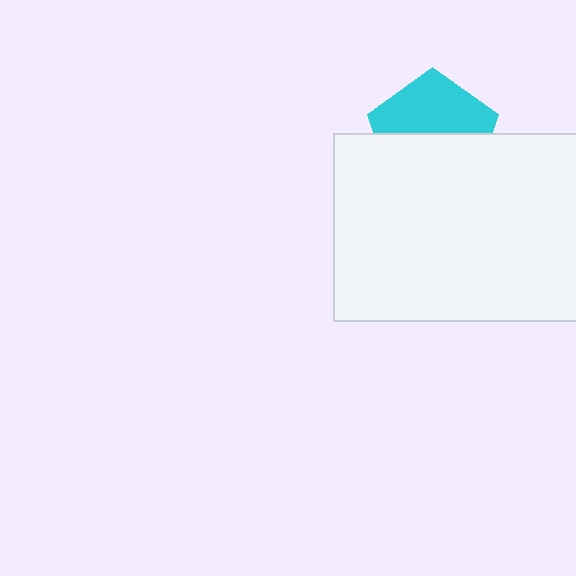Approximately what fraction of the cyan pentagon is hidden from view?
Roughly 51% of the cyan pentagon is hidden behind the white rectangle.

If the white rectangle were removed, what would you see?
You would see the complete cyan pentagon.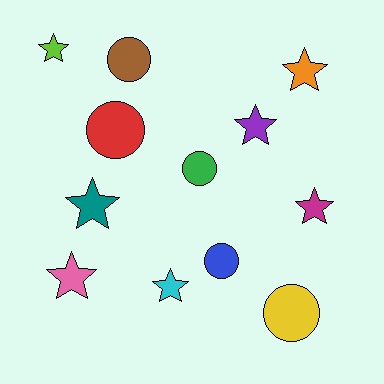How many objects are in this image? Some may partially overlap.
There are 12 objects.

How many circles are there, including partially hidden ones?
There are 5 circles.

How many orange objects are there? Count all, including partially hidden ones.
There is 1 orange object.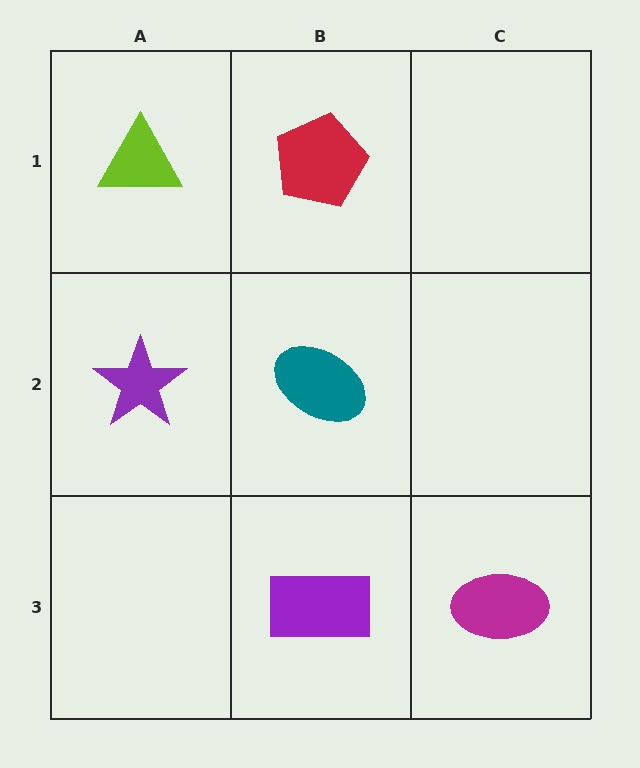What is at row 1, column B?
A red pentagon.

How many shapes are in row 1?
2 shapes.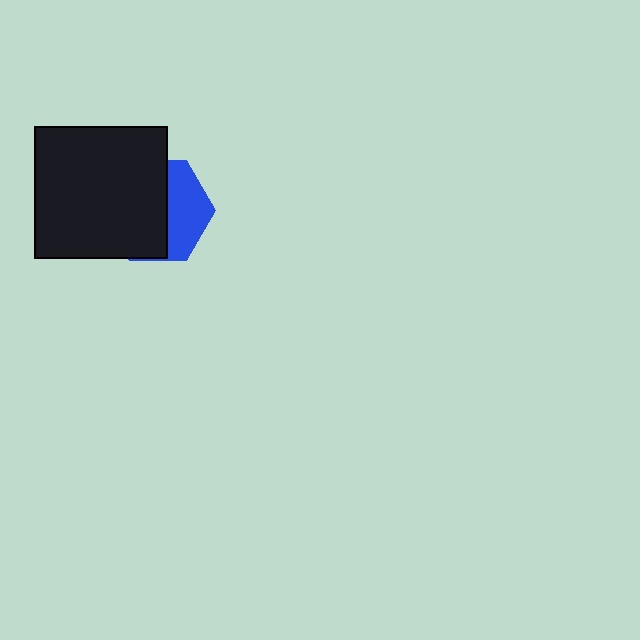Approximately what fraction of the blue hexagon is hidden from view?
Roughly 60% of the blue hexagon is hidden behind the black square.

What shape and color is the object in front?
The object in front is a black square.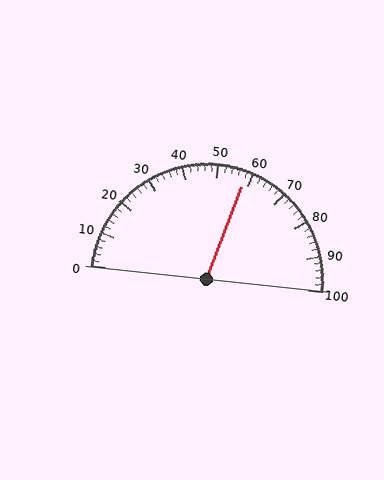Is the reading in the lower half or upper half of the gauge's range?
The reading is in the upper half of the range (0 to 100).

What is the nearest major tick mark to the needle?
The nearest major tick mark is 60.